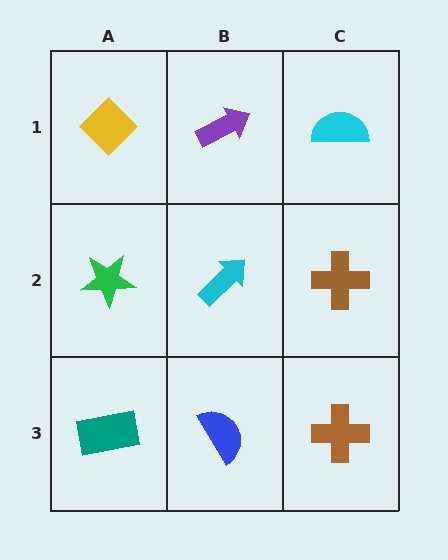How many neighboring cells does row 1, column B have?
3.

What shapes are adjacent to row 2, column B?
A purple arrow (row 1, column B), a blue semicircle (row 3, column B), a green star (row 2, column A), a brown cross (row 2, column C).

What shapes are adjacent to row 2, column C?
A cyan semicircle (row 1, column C), a brown cross (row 3, column C), a cyan arrow (row 2, column B).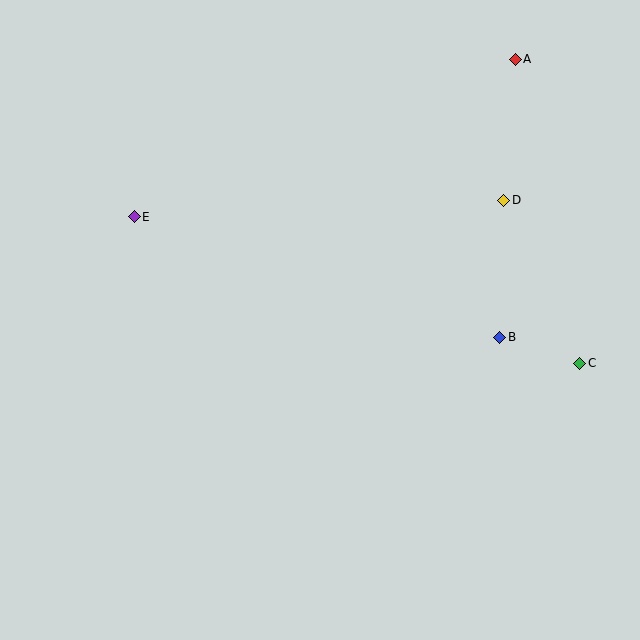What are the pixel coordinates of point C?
Point C is at (580, 363).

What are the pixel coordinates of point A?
Point A is at (515, 59).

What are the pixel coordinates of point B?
Point B is at (500, 337).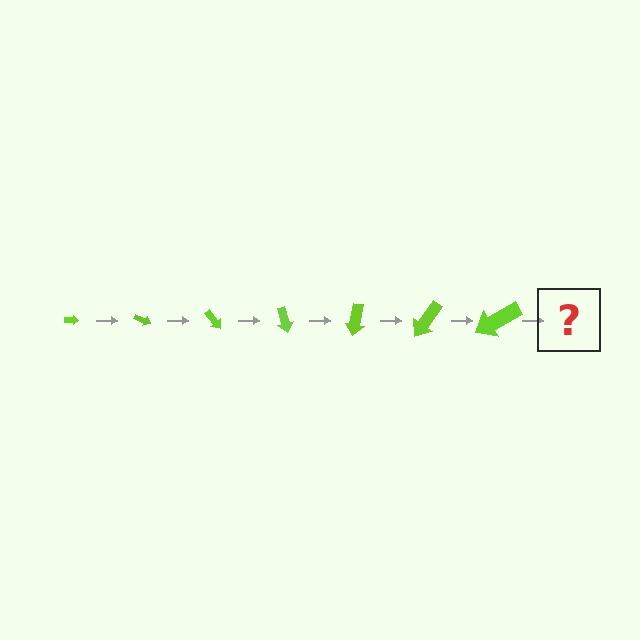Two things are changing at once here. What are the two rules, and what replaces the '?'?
The two rules are that the arrow grows larger each step and it rotates 25 degrees each step. The '?' should be an arrow, larger than the previous one and rotated 175 degrees from the start.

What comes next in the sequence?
The next element should be an arrow, larger than the previous one and rotated 175 degrees from the start.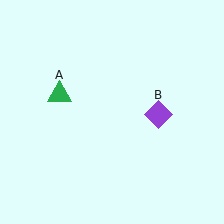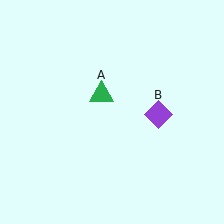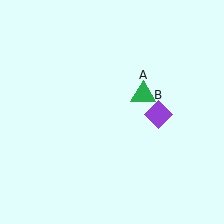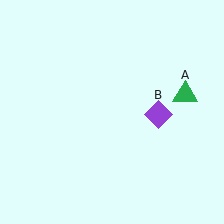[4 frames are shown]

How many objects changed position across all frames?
1 object changed position: green triangle (object A).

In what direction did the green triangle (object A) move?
The green triangle (object A) moved right.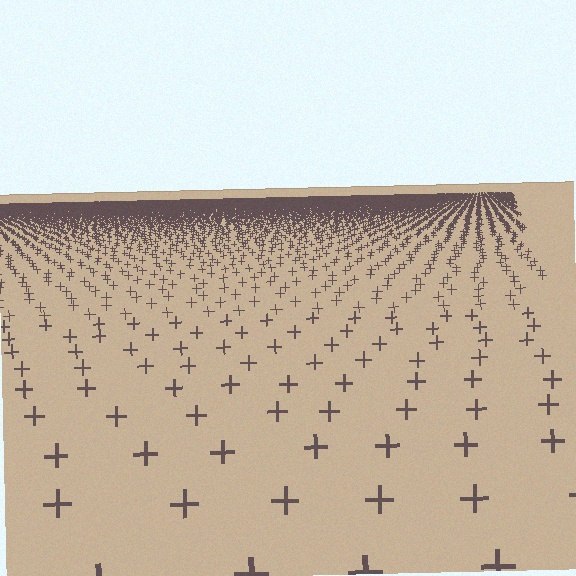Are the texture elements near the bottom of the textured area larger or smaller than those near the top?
Larger. Near the bottom, elements are closer to the viewer and appear at a bigger on-screen size.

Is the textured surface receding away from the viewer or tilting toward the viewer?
The surface is receding away from the viewer. Texture elements get smaller and denser toward the top.